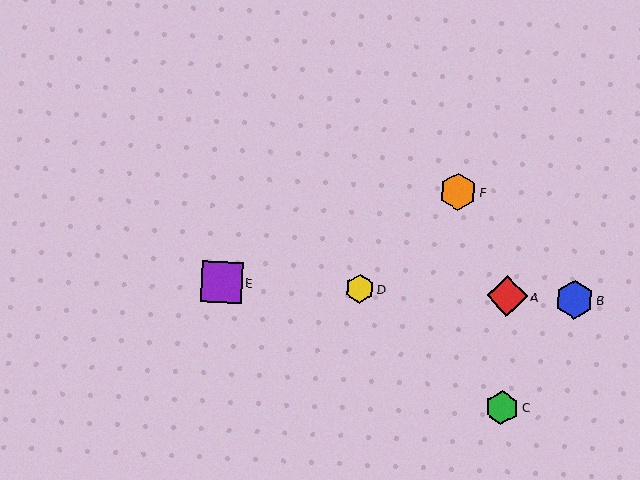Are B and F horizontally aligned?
No, B is at y≈299 and F is at y≈192.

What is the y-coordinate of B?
Object B is at y≈299.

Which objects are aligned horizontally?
Objects A, B, D, E are aligned horizontally.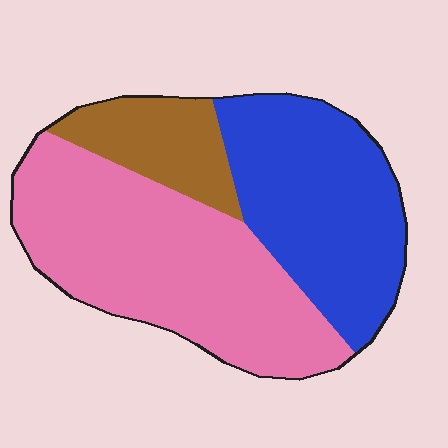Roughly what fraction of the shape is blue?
Blue takes up between a third and a half of the shape.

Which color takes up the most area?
Pink, at roughly 50%.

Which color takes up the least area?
Brown, at roughly 15%.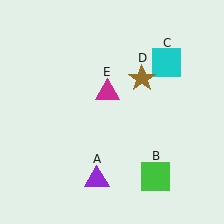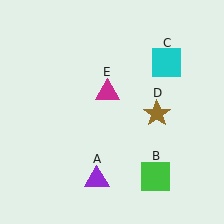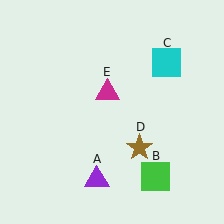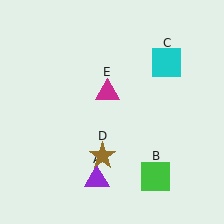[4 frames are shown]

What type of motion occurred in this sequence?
The brown star (object D) rotated clockwise around the center of the scene.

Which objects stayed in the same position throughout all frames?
Purple triangle (object A) and green square (object B) and cyan square (object C) and magenta triangle (object E) remained stationary.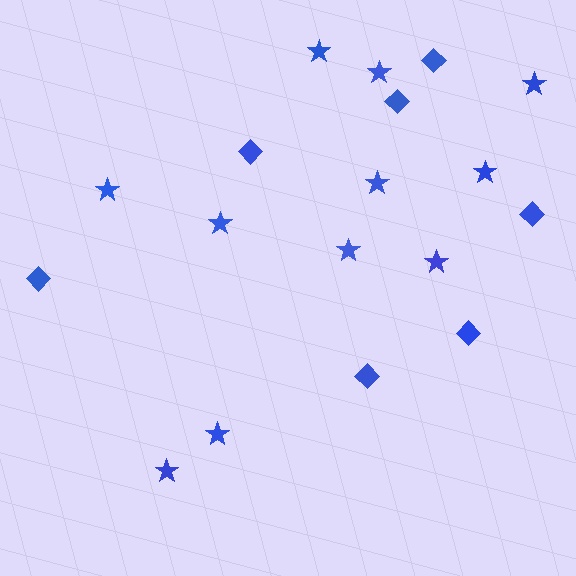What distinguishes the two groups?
There are 2 groups: one group of stars (11) and one group of diamonds (7).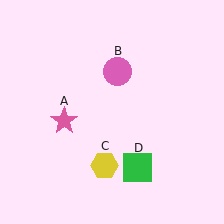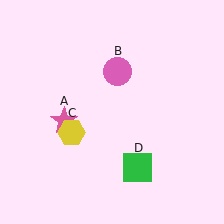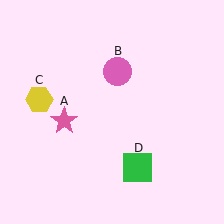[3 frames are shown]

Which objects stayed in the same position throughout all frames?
Pink star (object A) and pink circle (object B) and green square (object D) remained stationary.